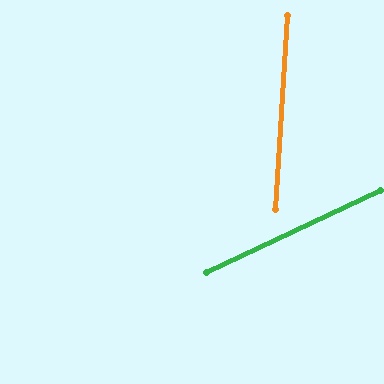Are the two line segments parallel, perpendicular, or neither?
Neither parallel nor perpendicular — they differ by about 61°.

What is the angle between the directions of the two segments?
Approximately 61 degrees.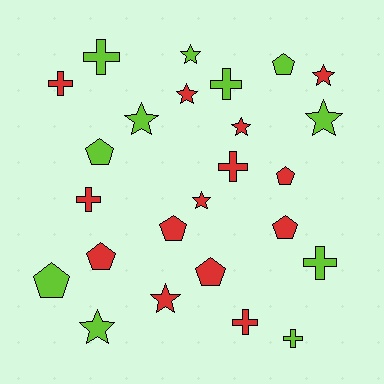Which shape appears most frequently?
Star, with 9 objects.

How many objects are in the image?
There are 25 objects.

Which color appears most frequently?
Red, with 14 objects.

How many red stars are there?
There are 5 red stars.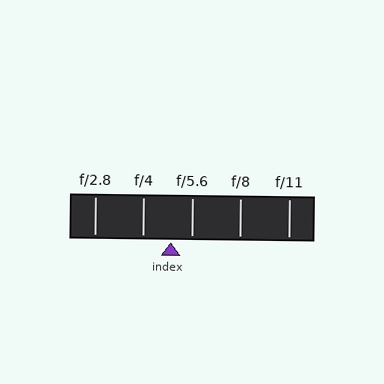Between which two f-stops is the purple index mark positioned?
The index mark is between f/4 and f/5.6.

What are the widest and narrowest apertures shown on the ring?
The widest aperture shown is f/2.8 and the narrowest is f/11.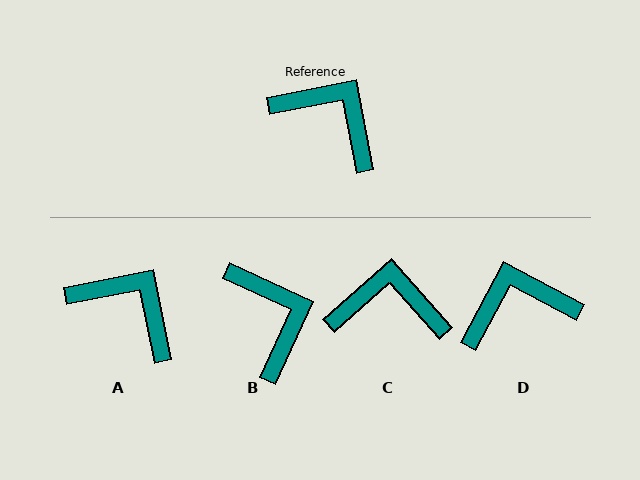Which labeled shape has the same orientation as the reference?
A.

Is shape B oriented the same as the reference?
No, it is off by about 36 degrees.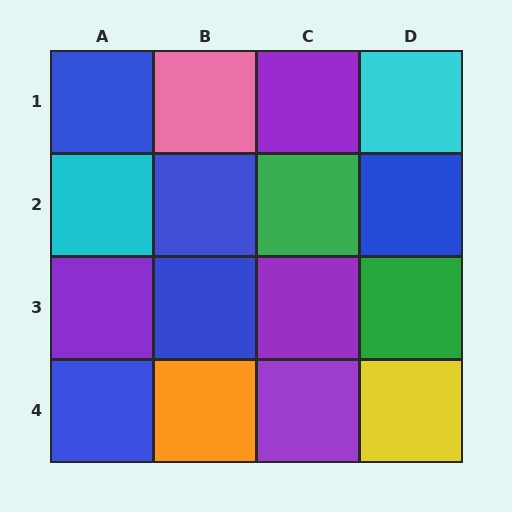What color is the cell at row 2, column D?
Blue.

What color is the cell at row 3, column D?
Green.